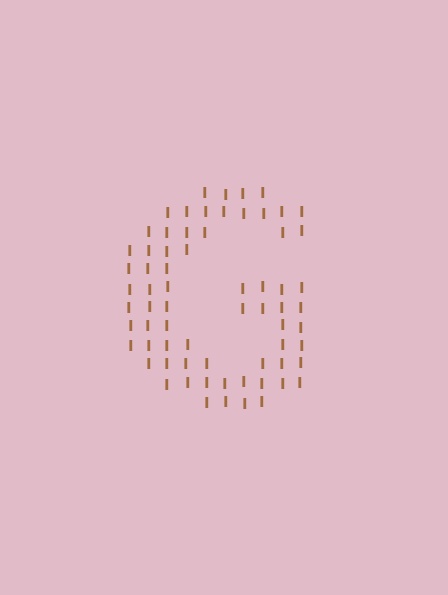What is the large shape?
The large shape is the letter G.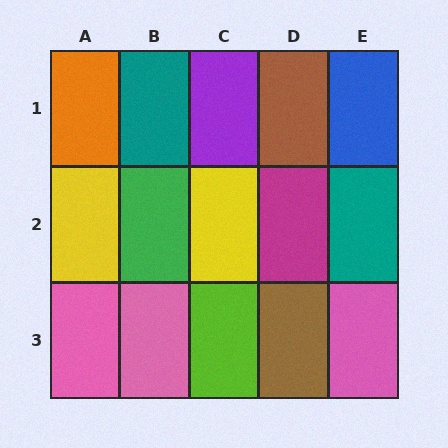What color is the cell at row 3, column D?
Brown.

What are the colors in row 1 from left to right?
Orange, teal, purple, brown, blue.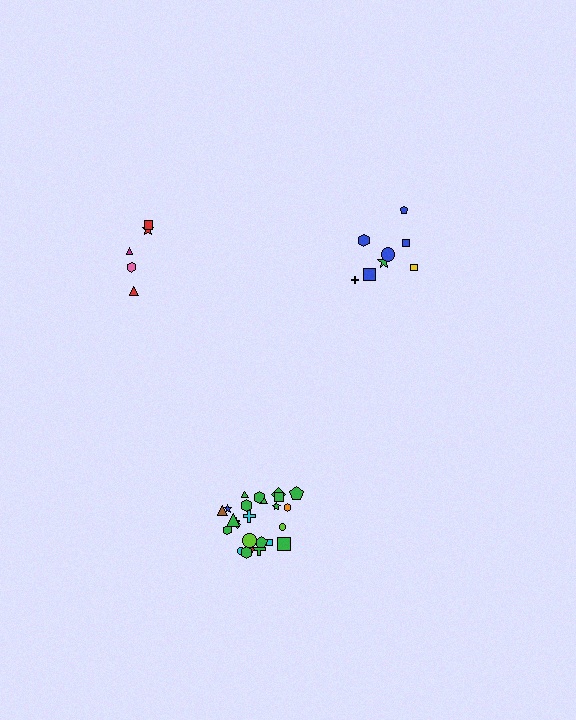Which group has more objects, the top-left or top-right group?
The top-right group.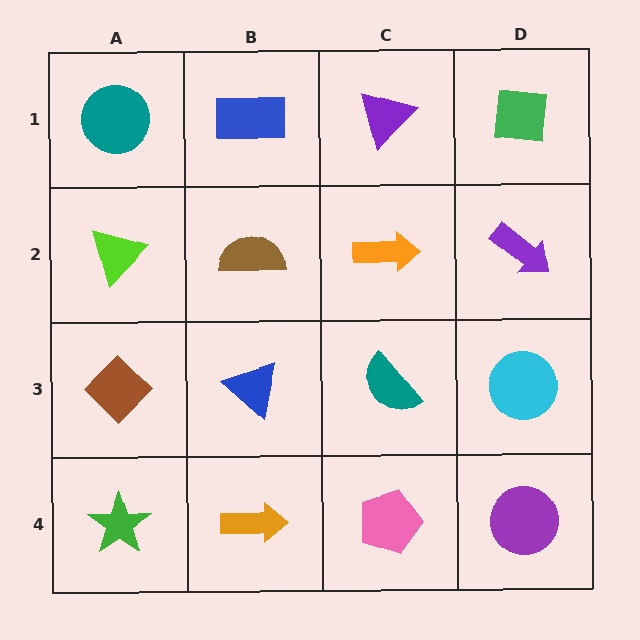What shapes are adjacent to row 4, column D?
A cyan circle (row 3, column D), a pink pentagon (row 4, column C).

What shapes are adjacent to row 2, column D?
A green square (row 1, column D), a cyan circle (row 3, column D), an orange arrow (row 2, column C).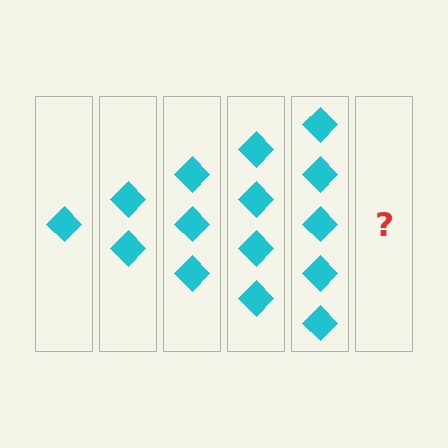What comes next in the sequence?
The next element should be 6 diamonds.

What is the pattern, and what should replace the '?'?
The pattern is that each step adds one more diamond. The '?' should be 6 diamonds.